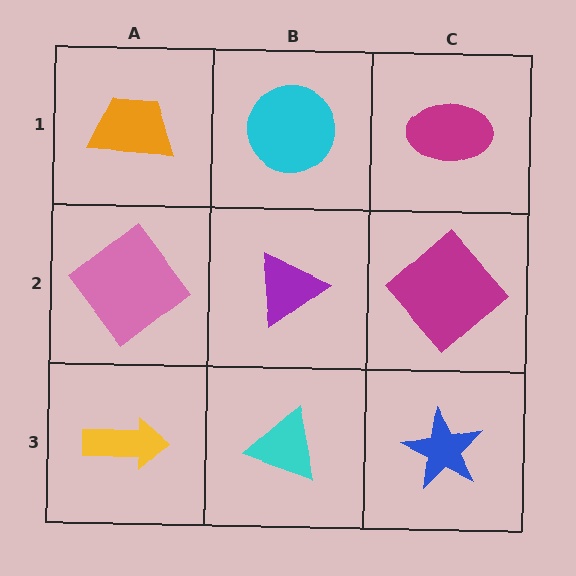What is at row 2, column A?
A pink diamond.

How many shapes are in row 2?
3 shapes.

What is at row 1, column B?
A cyan circle.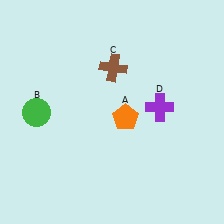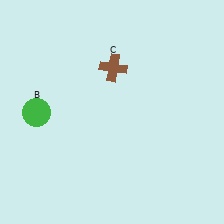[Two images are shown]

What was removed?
The purple cross (D), the orange pentagon (A) were removed in Image 2.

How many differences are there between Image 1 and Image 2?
There are 2 differences between the two images.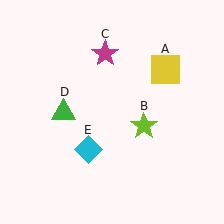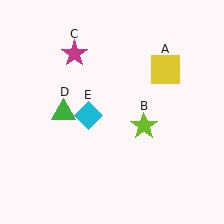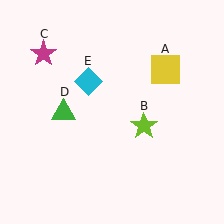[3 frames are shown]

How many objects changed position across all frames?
2 objects changed position: magenta star (object C), cyan diamond (object E).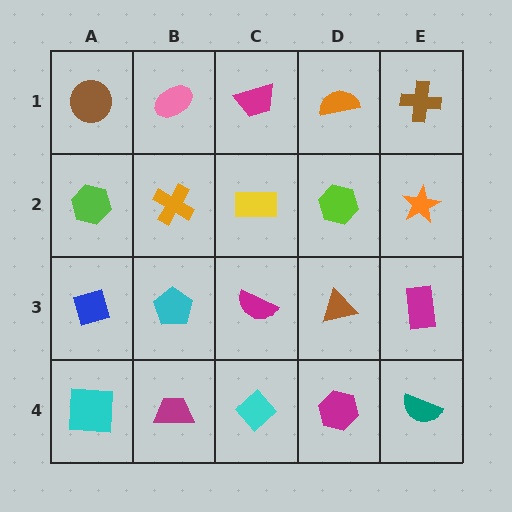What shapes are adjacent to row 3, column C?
A yellow rectangle (row 2, column C), a cyan diamond (row 4, column C), a cyan pentagon (row 3, column B), a brown triangle (row 3, column D).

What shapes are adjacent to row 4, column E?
A magenta rectangle (row 3, column E), a magenta hexagon (row 4, column D).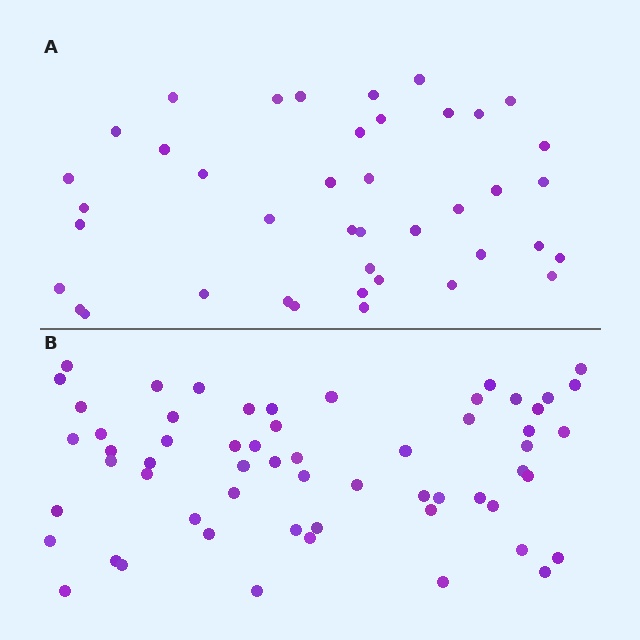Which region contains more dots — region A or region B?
Region B (the bottom region) has more dots.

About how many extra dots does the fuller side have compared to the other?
Region B has approximately 20 more dots than region A.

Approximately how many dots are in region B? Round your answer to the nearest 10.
About 60 dots. (The exact count is 59, which rounds to 60.)